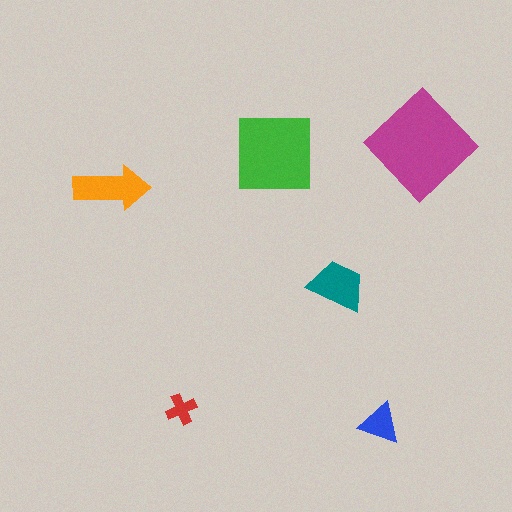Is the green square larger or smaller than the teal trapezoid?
Larger.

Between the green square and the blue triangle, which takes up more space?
The green square.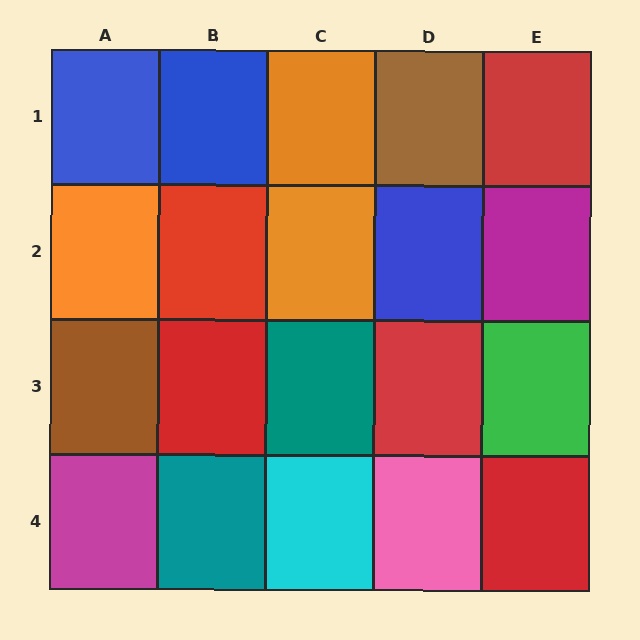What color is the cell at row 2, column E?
Magenta.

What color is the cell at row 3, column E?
Green.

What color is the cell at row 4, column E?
Red.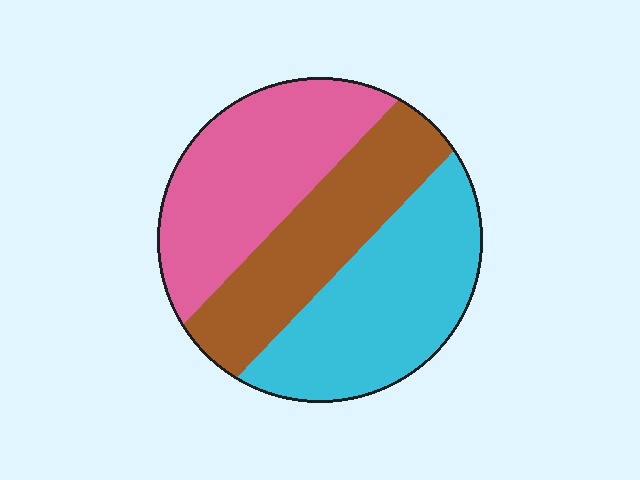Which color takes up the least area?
Brown, at roughly 30%.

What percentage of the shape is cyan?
Cyan takes up about three eighths (3/8) of the shape.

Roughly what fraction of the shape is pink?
Pink covers 34% of the shape.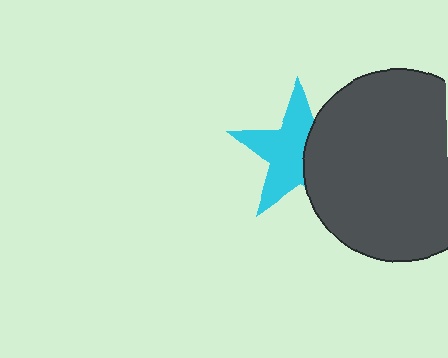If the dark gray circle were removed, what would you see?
You would see the complete cyan star.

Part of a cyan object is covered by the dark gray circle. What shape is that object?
It is a star.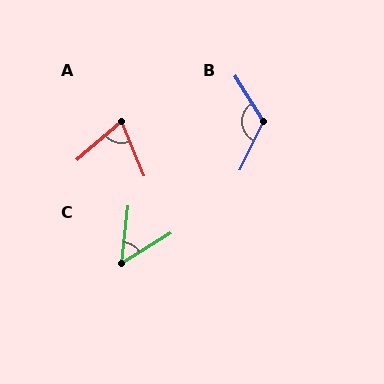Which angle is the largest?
B, at approximately 122 degrees.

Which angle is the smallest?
C, at approximately 52 degrees.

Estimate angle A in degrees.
Approximately 72 degrees.